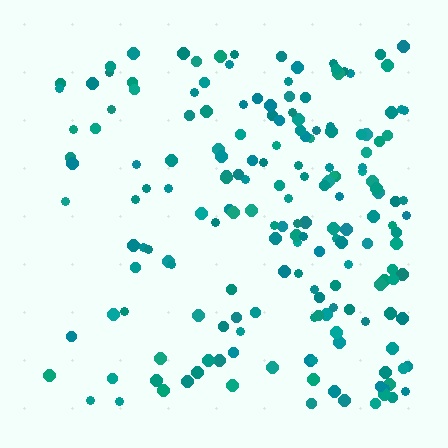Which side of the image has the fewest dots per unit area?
The left.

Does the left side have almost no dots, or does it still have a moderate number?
Still a moderate number, just noticeably fewer than the right.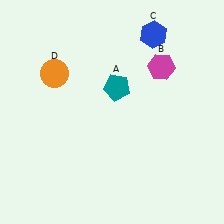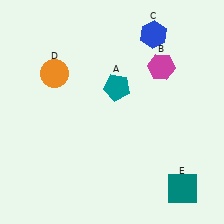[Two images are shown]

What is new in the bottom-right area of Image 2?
A teal square (E) was added in the bottom-right area of Image 2.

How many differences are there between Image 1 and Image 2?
There is 1 difference between the two images.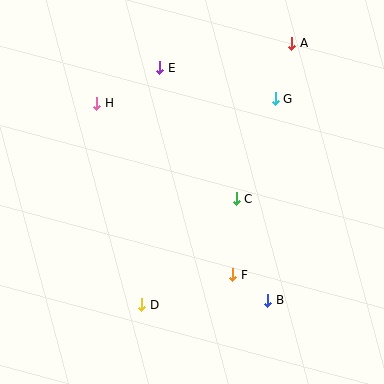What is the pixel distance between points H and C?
The distance between H and C is 169 pixels.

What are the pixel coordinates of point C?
Point C is at (236, 199).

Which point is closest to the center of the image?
Point C at (236, 199) is closest to the center.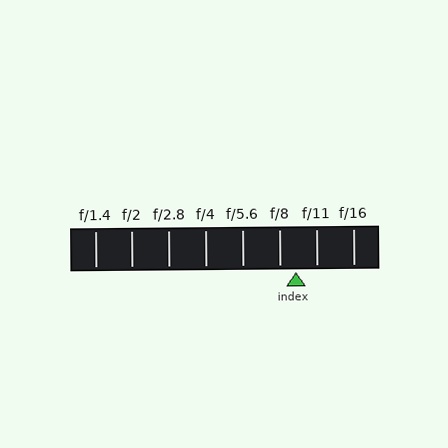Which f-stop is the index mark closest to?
The index mark is closest to f/8.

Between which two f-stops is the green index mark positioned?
The index mark is between f/8 and f/11.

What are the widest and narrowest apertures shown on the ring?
The widest aperture shown is f/1.4 and the narrowest is f/16.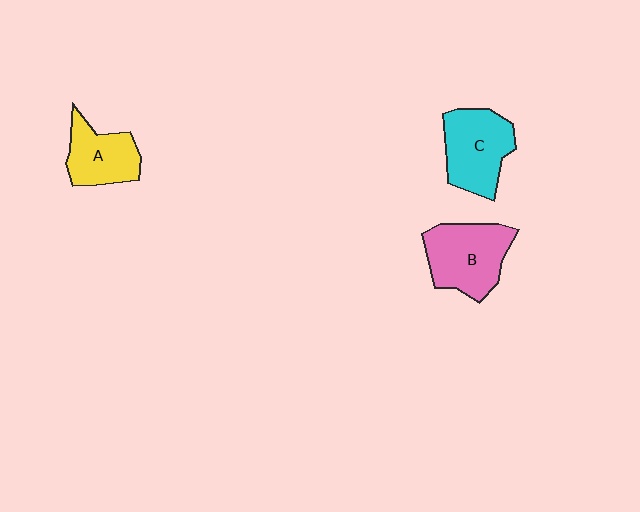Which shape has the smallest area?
Shape A (yellow).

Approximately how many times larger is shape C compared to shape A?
Approximately 1.3 times.